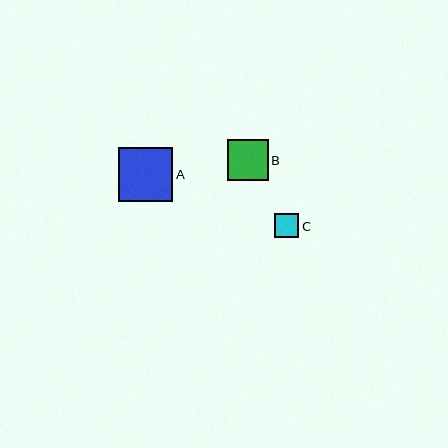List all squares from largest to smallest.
From largest to smallest: A, B, C.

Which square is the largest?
Square A is the largest with a size of approximately 54 pixels.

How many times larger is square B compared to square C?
Square B is approximately 1.7 times the size of square C.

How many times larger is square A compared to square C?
Square A is approximately 2.3 times the size of square C.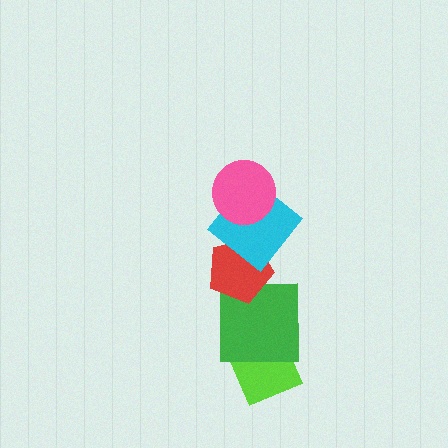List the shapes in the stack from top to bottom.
From top to bottom: the pink circle, the cyan diamond, the red pentagon, the green square, the lime diamond.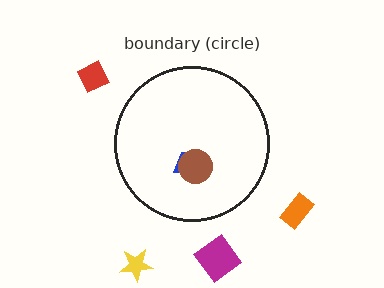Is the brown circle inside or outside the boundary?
Inside.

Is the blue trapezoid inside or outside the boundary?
Inside.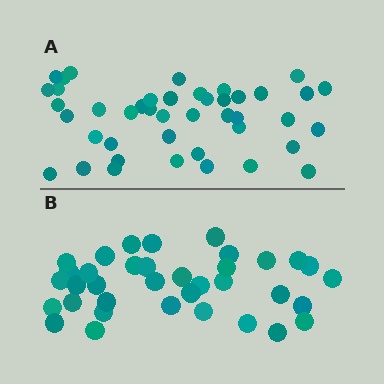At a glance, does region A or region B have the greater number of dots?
Region A (the top region) has more dots.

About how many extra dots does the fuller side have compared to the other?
Region A has roughly 8 or so more dots than region B.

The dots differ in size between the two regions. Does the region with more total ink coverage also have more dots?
No. Region B has more total ink coverage because its dots are larger, but region A actually contains more individual dots. Total area can be misleading — the number of items is what matters here.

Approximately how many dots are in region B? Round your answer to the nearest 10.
About 40 dots. (The exact count is 36, which rounds to 40.)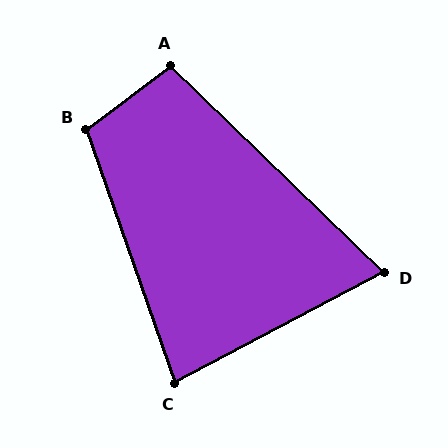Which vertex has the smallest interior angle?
D, at approximately 72 degrees.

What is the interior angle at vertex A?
Approximately 99 degrees (obtuse).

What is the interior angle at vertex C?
Approximately 81 degrees (acute).